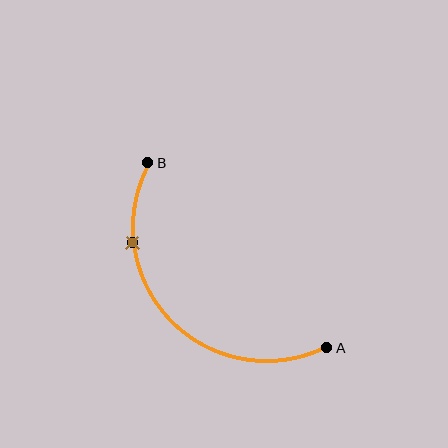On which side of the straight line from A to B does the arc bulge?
The arc bulges below and to the left of the straight line connecting A and B.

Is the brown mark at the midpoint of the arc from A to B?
No. The brown mark lies on the arc but is closer to endpoint B. The arc midpoint would be at the point on the curve equidistant along the arc from both A and B.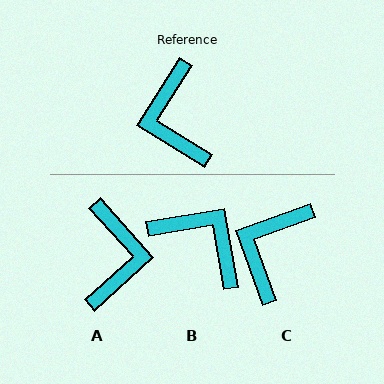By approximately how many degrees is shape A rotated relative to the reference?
Approximately 164 degrees counter-clockwise.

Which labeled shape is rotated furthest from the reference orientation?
A, about 164 degrees away.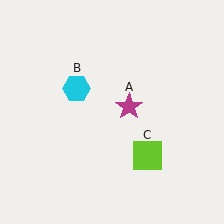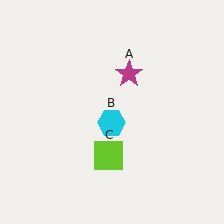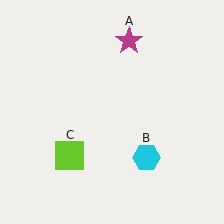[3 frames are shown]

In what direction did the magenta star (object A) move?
The magenta star (object A) moved up.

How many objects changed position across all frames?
3 objects changed position: magenta star (object A), cyan hexagon (object B), lime square (object C).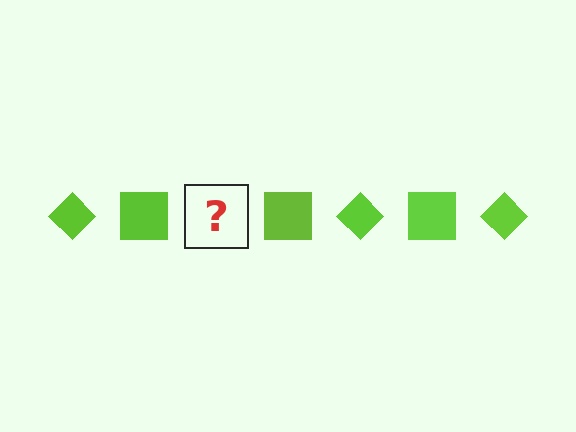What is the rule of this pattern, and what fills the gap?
The rule is that the pattern cycles through diamond, square shapes in lime. The gap should be filled with a lime diamond.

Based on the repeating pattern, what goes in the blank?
The blank should be a lime diamond.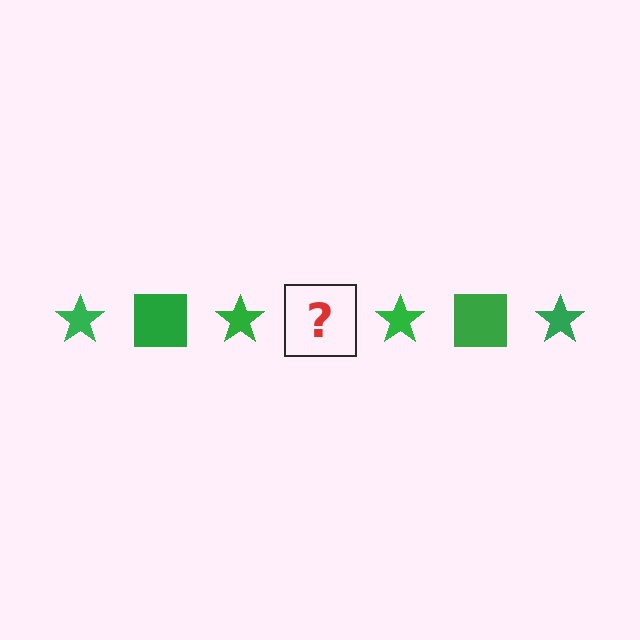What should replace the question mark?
The question mark should be replaced with a green square.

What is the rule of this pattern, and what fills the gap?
The rule is that the pattern cycles through star, square shapes in green. The gap should be filled with a green square.